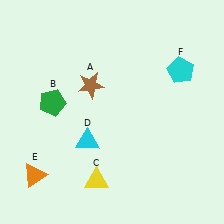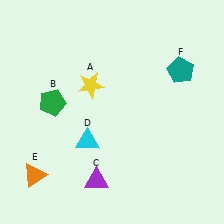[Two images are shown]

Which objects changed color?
A changed from brown to yellow. C changed from yellow to purple. F changed from cyan to teal.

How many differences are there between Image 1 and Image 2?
There are 3 differences between the two images.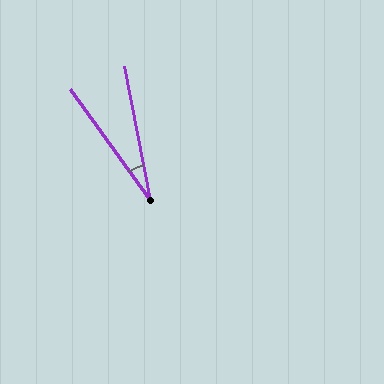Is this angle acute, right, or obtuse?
It is acute.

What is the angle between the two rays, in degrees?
Approximately 24 degrees.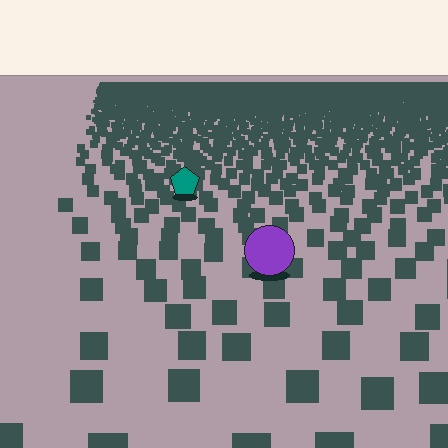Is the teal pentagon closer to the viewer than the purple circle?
No. The purple circle is closer — you can tell from the texture gradient: the ground texture is coarser near it.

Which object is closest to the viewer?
The purple circle is closest. The texture marks near it are larger and more spread out.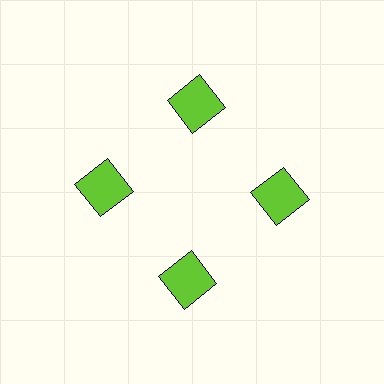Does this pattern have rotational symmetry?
Yes, this pattern has 4-fold rotational symmetry. It looks the same after rotating 90 degrees around the center.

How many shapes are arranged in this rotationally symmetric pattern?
There are 4 shapes, arranged in 4 groups of 1.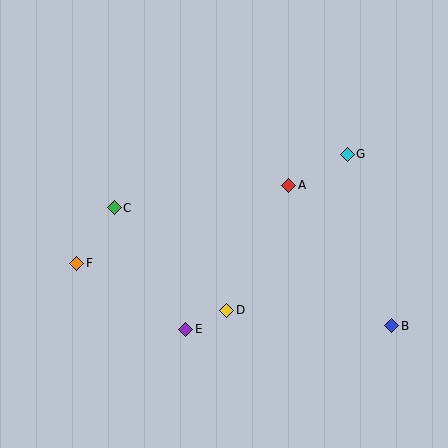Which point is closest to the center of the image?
Point A at (289, 185) is closest to the center.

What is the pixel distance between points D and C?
The distance between D and C is 153 pixels.